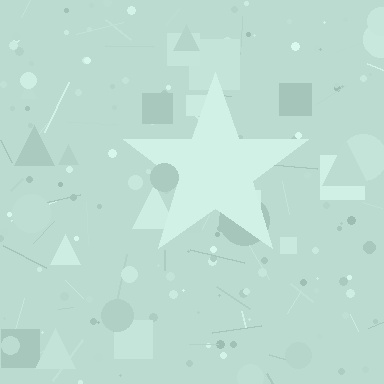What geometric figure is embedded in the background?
A star is embedded in the background.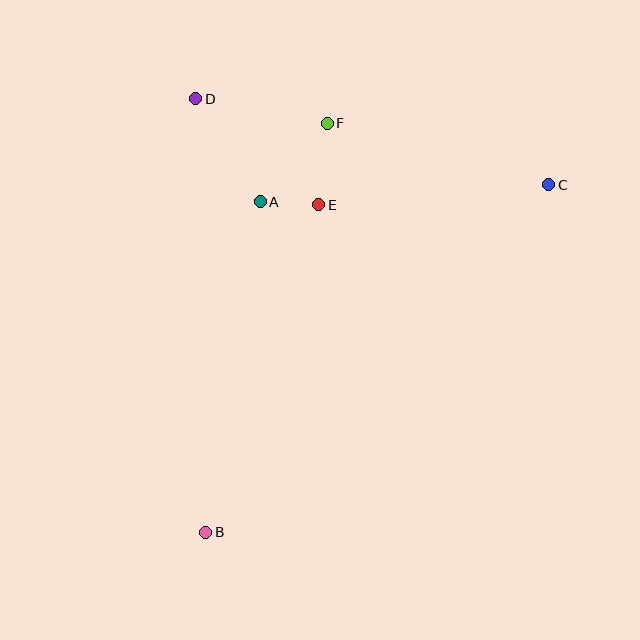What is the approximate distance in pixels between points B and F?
The distance between B and F is approximately 427 pixels.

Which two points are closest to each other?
Points A and E are closest to each other.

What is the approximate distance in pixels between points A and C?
The distance between A and C is approximately 289 pixels.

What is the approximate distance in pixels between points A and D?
The distance between A and D is approximately 122 pixels.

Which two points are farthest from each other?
Points B and C are farthest from each other.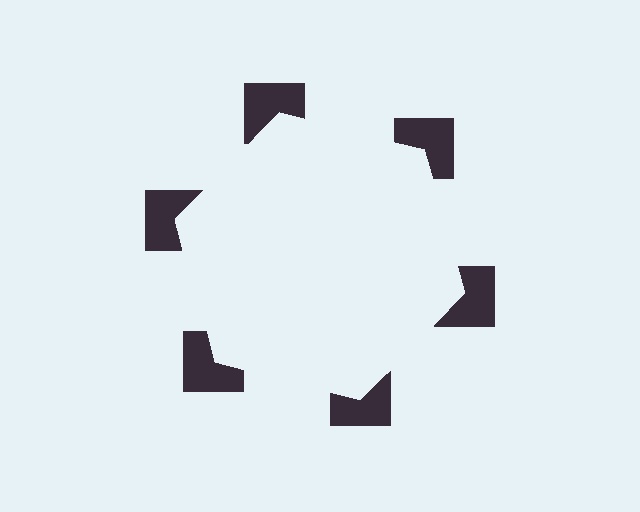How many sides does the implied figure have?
6 sides.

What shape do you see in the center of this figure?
An illusory hexagon — its edges are inferred from the aligned wedge cuts in the notched squares, not physically drawn.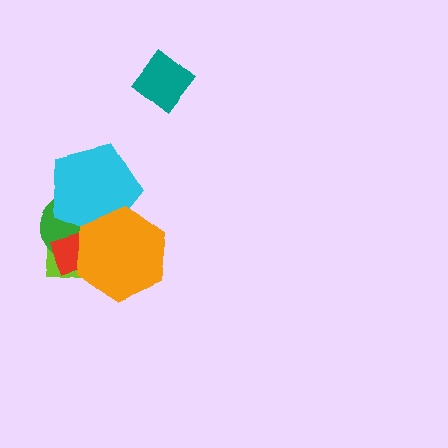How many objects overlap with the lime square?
4 objects overlap with the lime square.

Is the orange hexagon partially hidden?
No, no other shape covers it.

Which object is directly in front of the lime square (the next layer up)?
The green circle is directly in front of the lime square.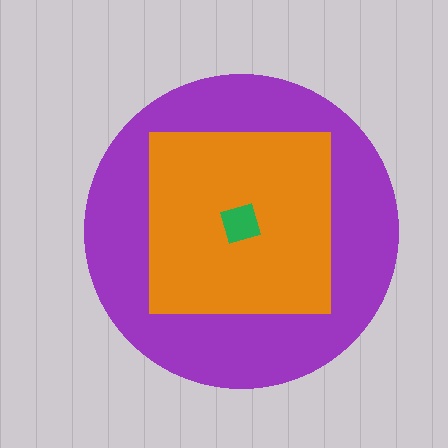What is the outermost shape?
The purple circle.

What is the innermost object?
The green diamond.